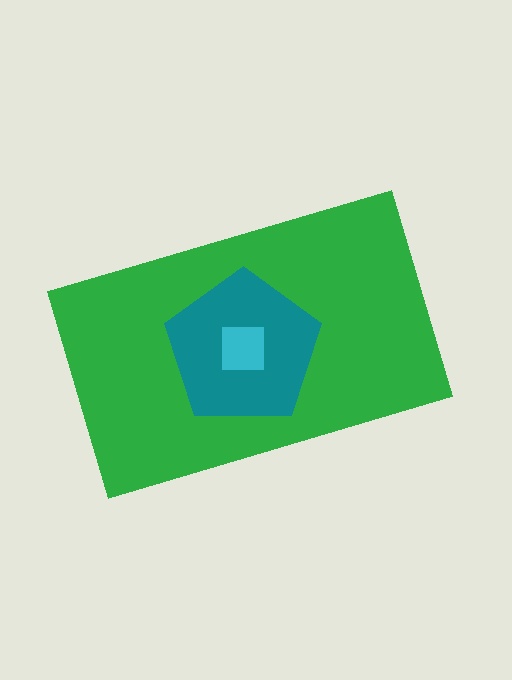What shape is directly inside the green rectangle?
The teal pentagon.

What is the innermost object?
The cyan square.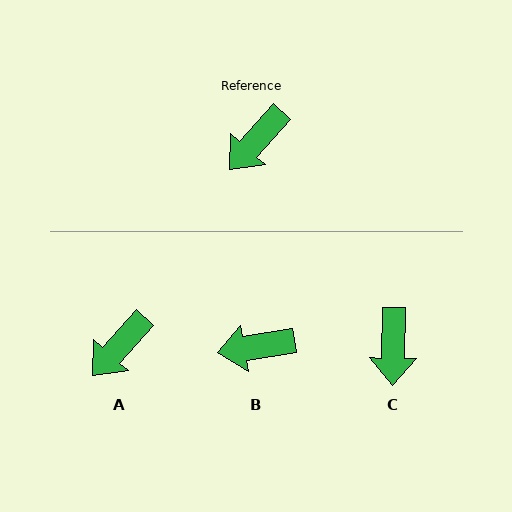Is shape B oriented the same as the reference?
No, it is off by about 39 degrees.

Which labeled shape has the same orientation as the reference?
A.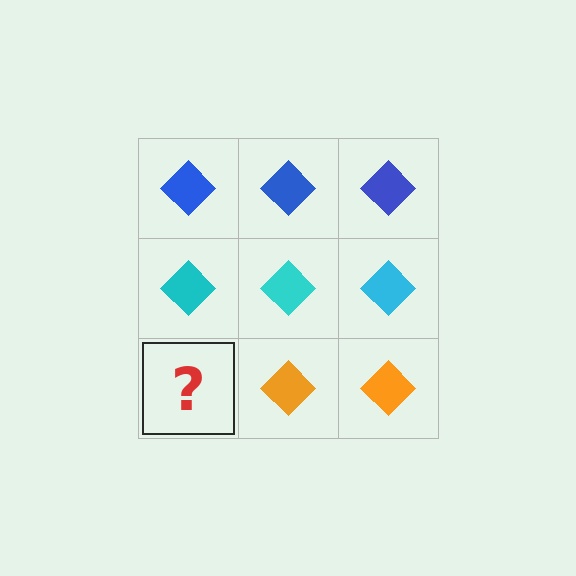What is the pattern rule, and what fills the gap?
The rule is that each row has a consistent color. The gap should be filled with an orange diamond.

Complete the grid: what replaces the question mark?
The question mark should be replaced with an orange diamond.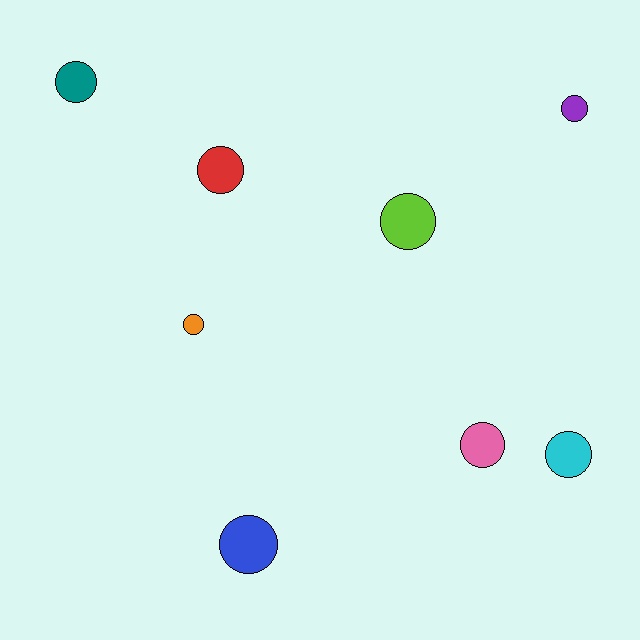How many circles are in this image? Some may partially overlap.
There are 8 circles.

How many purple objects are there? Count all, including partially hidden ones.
There is 1 purple object.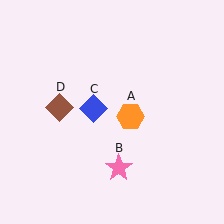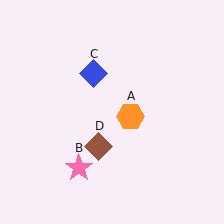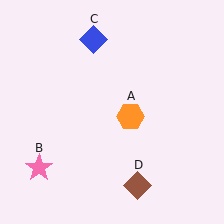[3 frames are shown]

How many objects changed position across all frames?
3 objects changed position: pink star (object B), blue diamond (object C), brown diamond (object D).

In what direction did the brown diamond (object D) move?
The brown diamond (object D) moved down and to the right.